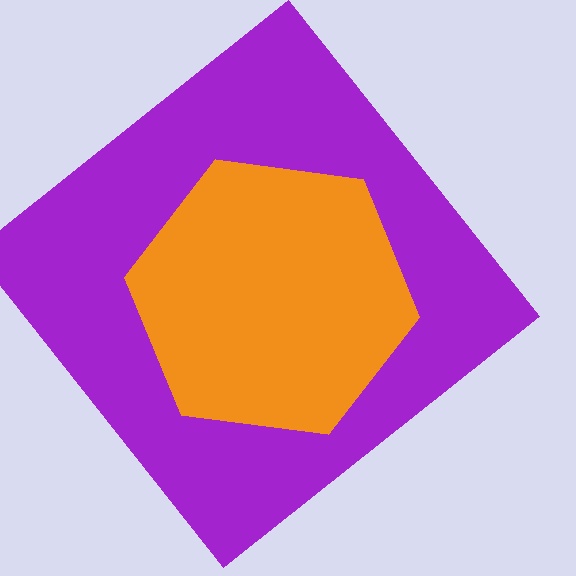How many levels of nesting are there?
2.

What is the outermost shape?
The purple diamond.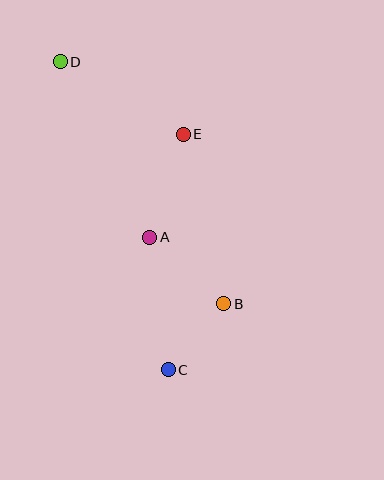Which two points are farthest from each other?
Points C and D are farthest from each other.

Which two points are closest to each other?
Points B and C are closest to each other.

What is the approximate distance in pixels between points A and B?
The distance between A and B is approximately 99 pixels.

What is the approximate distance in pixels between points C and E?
The distance between C and E is approximately 236 pixels.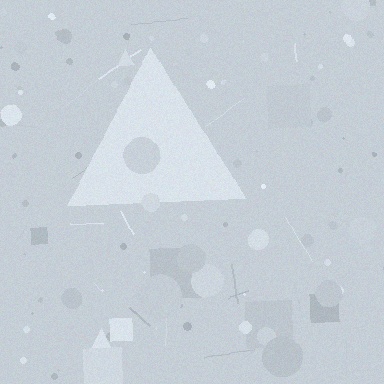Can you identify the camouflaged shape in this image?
The camouflaged shape is a triangle.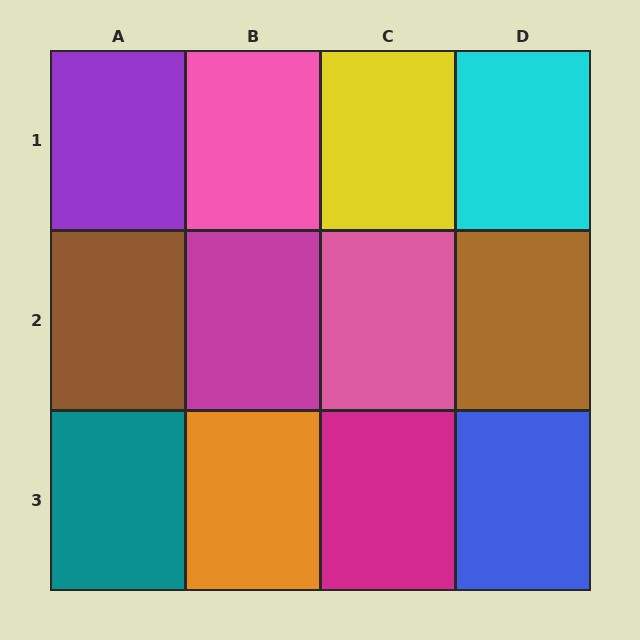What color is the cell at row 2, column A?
Brown.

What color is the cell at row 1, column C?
Yellow.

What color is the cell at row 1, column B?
Pink.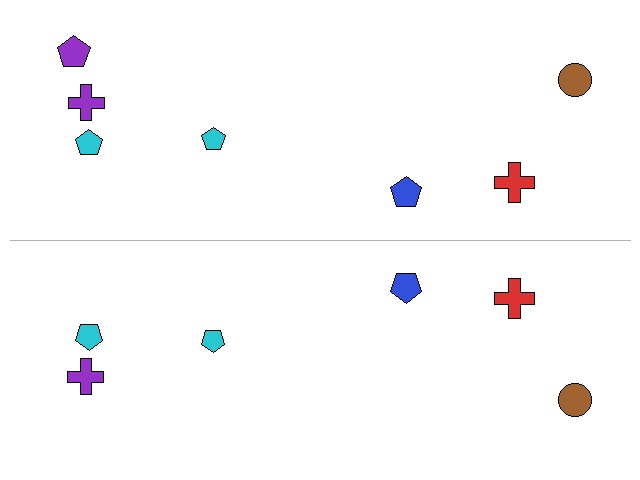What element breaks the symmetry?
A purple pentagon is missing from the bottom side.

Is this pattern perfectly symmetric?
No, the pattern is not perfectly symmetric. A purple pentagon is missing from the bottom side.